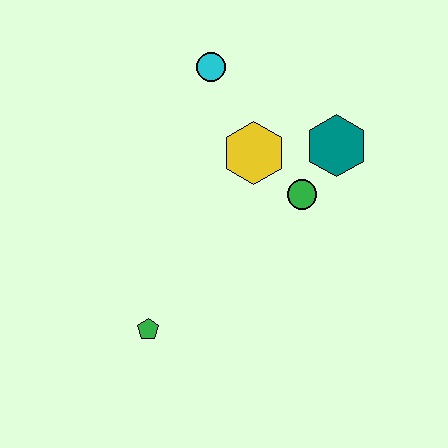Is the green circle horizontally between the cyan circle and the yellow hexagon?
No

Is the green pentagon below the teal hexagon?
Yes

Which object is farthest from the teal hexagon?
The green pentagon is farthest from the teal hexagon.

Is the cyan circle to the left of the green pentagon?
No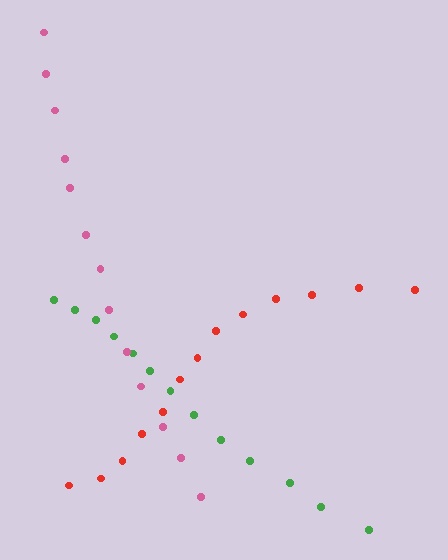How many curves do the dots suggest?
There are 3 distinct paths.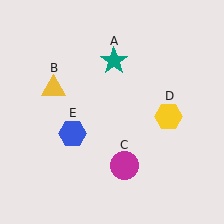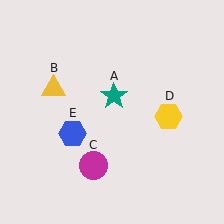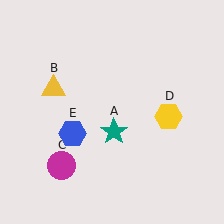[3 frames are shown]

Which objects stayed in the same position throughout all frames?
Yellow triangle (object B) and yellow hexagon (object D) and blue hexagon (object E) remained stationary.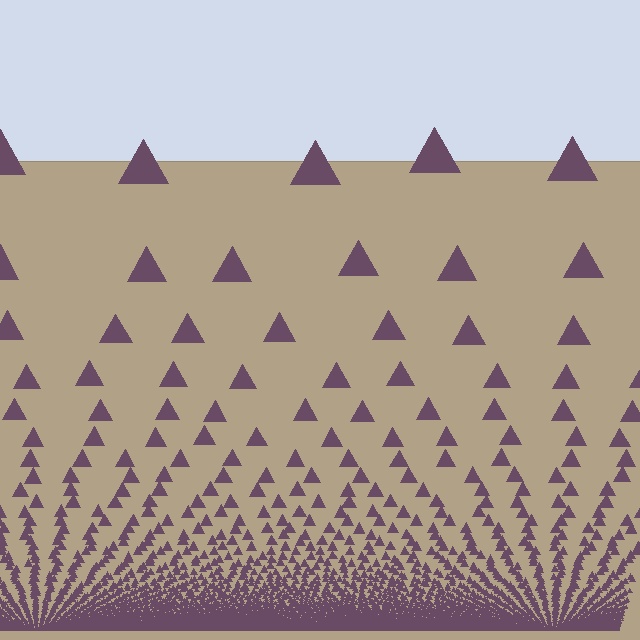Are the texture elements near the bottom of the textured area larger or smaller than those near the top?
Smaller. The gradient is inverted — elements near the bottom are smaller and denser.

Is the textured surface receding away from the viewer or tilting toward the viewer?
The surface appears to tilt toward the viewer. Texture elements get larger and sparser toward the top.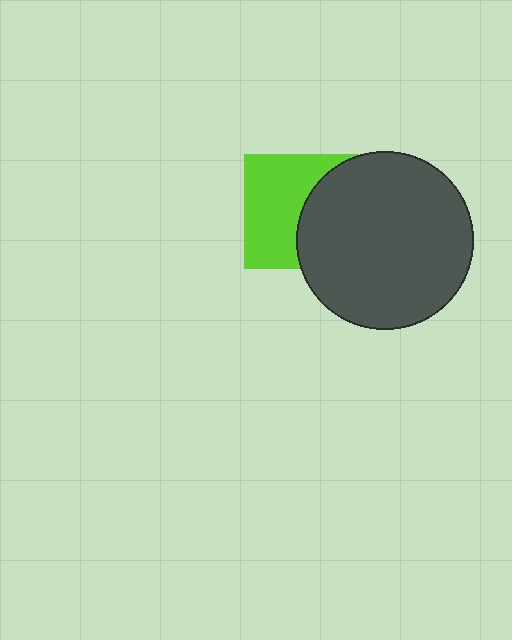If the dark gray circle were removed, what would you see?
You would see the complete lime square.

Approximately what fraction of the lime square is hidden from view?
Roughly 43% of the lime square is hidden behind the dark gray circle.